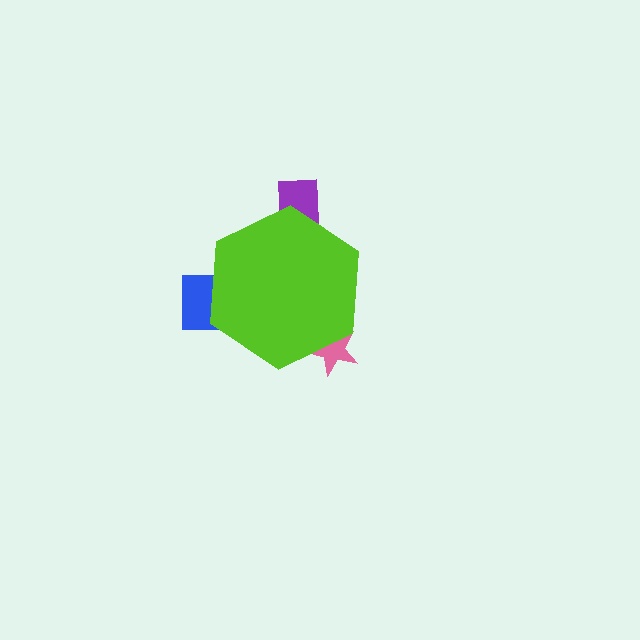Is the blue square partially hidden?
Yes, the blue square is partially hidden behind the lime hexagon.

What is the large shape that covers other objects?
A lime hexagon.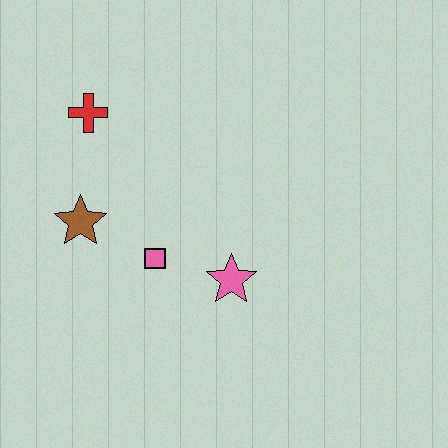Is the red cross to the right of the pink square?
No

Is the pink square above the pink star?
Yes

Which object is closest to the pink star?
The pink square is closest to the pink star.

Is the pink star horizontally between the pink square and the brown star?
No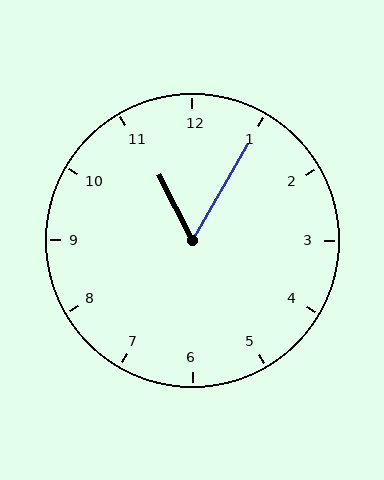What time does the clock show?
11:05.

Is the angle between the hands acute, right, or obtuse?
It is acute.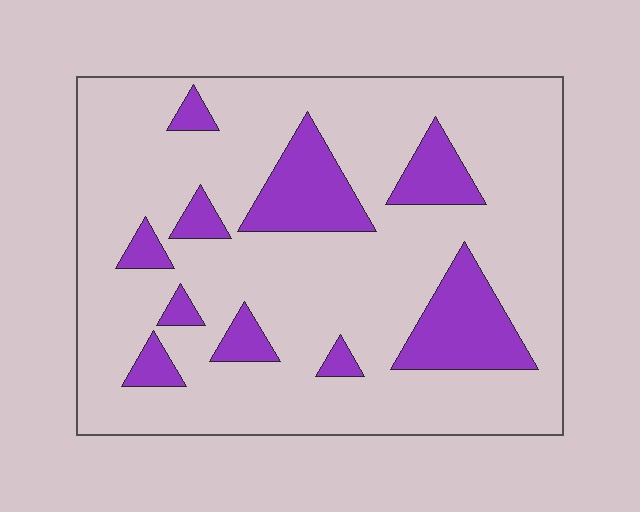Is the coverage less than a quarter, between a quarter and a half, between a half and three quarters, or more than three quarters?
Less than a quarter.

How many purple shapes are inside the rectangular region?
10.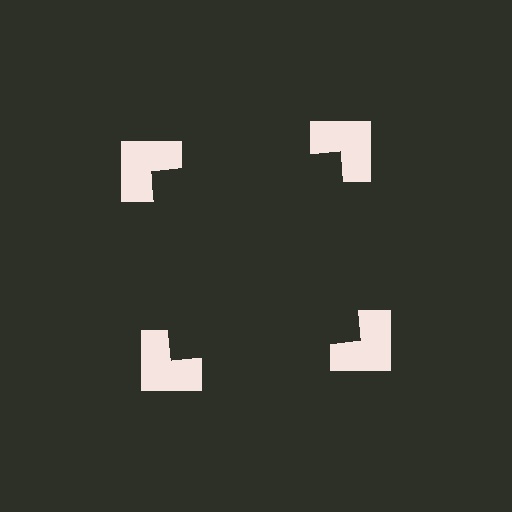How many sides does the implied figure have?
4 sides.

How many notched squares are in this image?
There are 4 — one at each vertex of the illusory square.